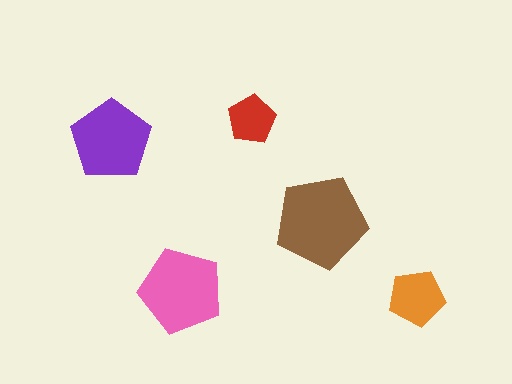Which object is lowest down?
The orange pentagon is bottommost.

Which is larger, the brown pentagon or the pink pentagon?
The brown one.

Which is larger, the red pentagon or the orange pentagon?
The orange one.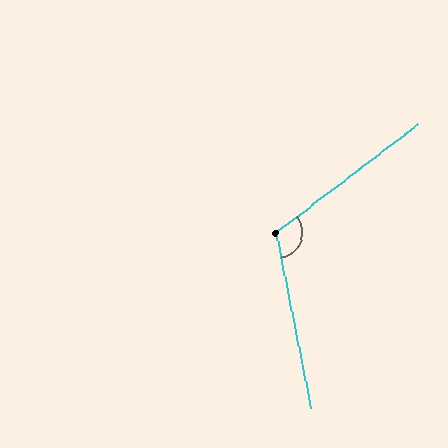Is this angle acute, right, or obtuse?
It is obtuse.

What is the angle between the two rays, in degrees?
Approximately 116 degrees.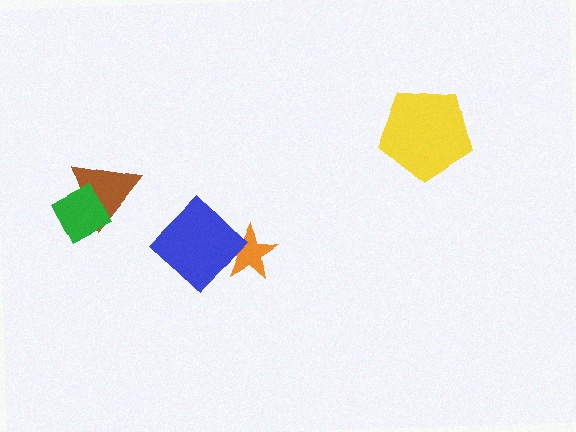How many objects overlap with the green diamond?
1 object overlaps with the green diamond.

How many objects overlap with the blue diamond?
1 object overlaps with the blue diamond.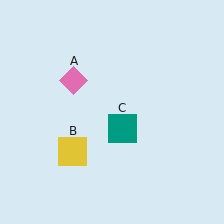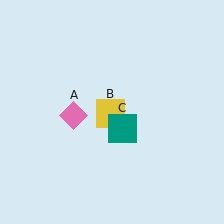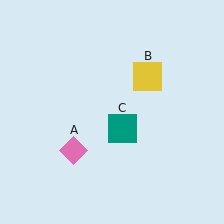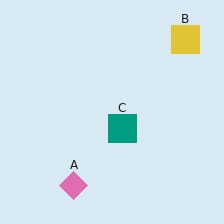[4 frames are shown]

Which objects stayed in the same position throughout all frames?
Teal square (object C) remained stationary.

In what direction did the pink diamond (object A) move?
The pink diamond (object A) moved down.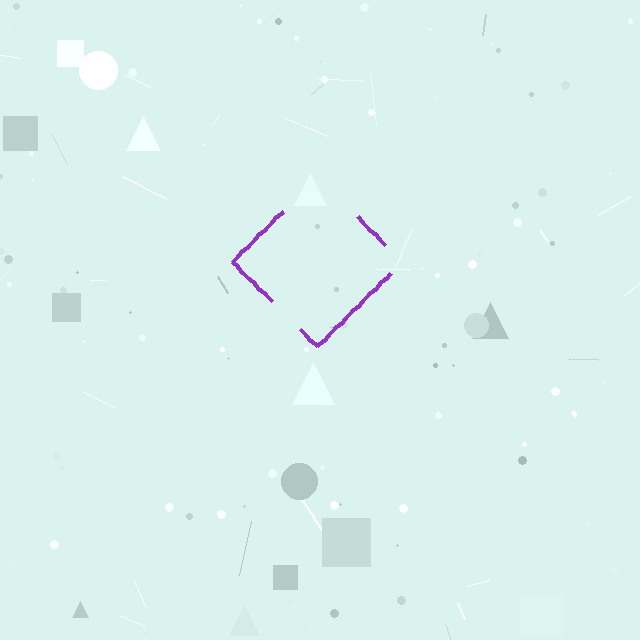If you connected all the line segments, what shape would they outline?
They would outline a diamond.